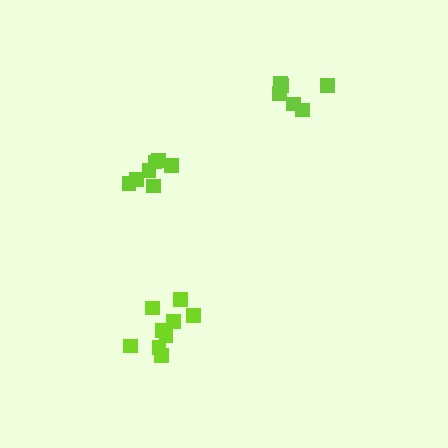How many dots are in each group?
Group 1: 9 dots, Group 2: 8 dots, Group 3: 6 dots (23 total).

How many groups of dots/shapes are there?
There are 3 groups.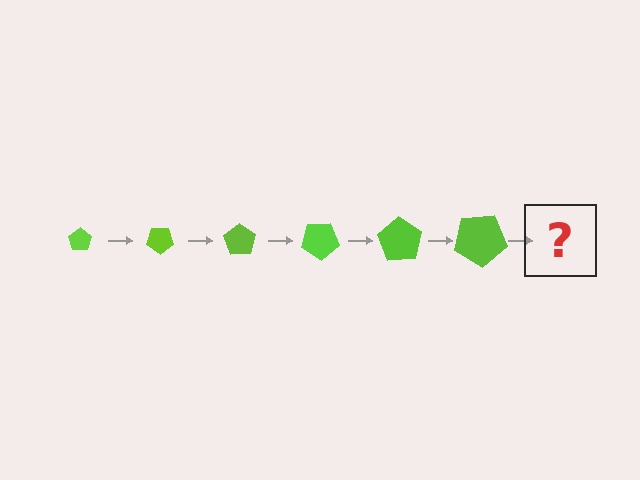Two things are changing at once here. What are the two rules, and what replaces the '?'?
The two rules are that the pentagon grows larger each step and it rotates 35 degrees each step. The '?' should be a pentagon, larger than the previous one and rotated 210 degrees from the start.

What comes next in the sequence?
The next element should be a pentagon, larger than the previous one and rotated 210 degrees from the start.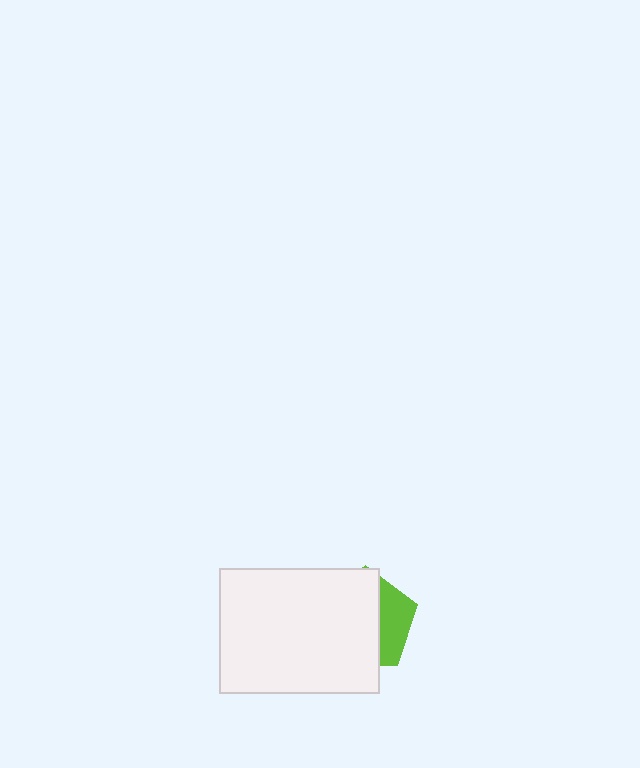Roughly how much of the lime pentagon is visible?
A small part of it is visible (roughly 31%).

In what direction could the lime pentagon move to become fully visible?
The lime pentagon could move right. That would shift it out from behind the white rectangle entirely.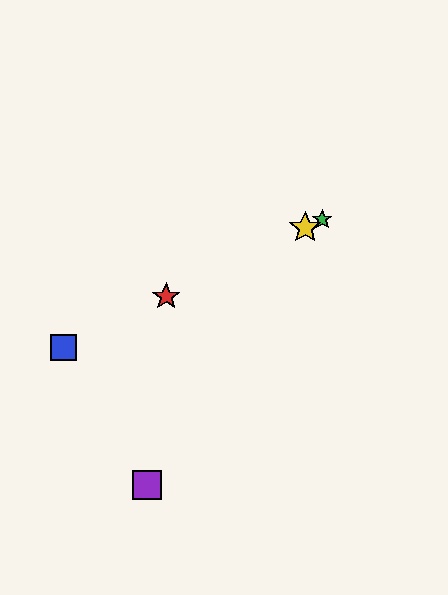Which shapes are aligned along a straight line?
The red star, the blue square, the green star, the yellow star are aligned along a straight line.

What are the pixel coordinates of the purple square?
The purple square is at (147, 485).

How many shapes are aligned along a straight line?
4 shapes (the red star, the blue square, the green star, the yellow star) are aligned along a straight line.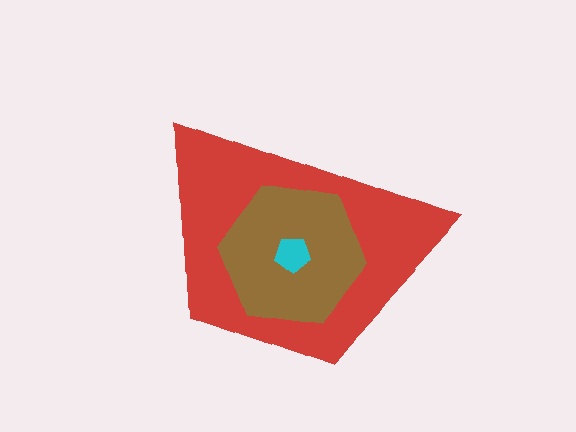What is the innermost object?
The cyan pentagon.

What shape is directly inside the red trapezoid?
The brown hexagon.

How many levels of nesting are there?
3.